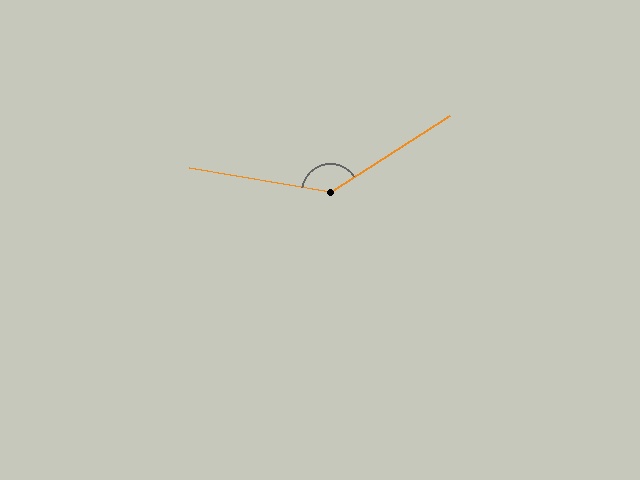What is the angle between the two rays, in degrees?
Approximately 138 degrees.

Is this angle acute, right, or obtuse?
It is obtuse.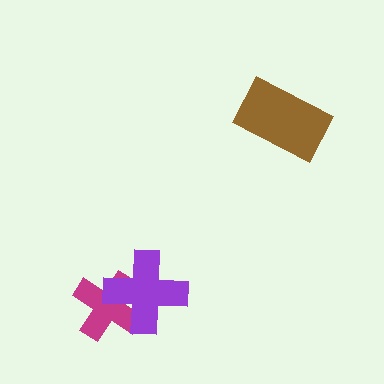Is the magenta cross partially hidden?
Yes, it is partially covered by another shape.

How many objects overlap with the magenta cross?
1 object overlaps with the magenta cross.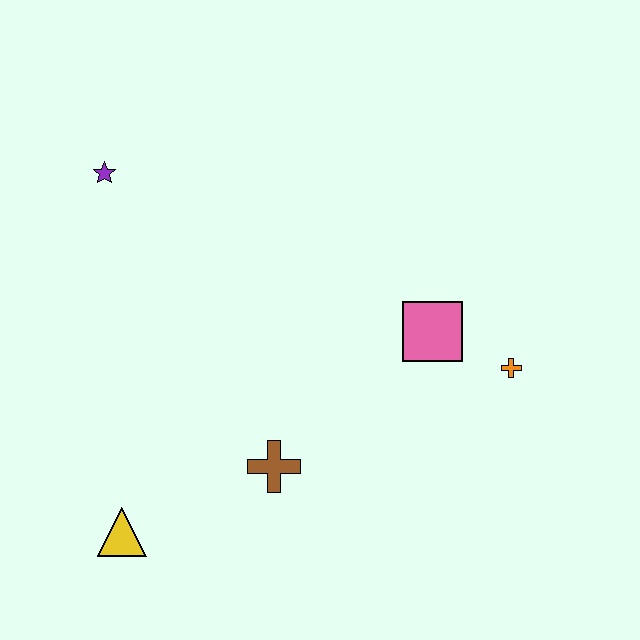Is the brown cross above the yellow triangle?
Yes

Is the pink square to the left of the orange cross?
Yes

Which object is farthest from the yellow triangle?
The orange cross is farthest from the yellow triangle.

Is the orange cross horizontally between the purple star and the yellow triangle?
No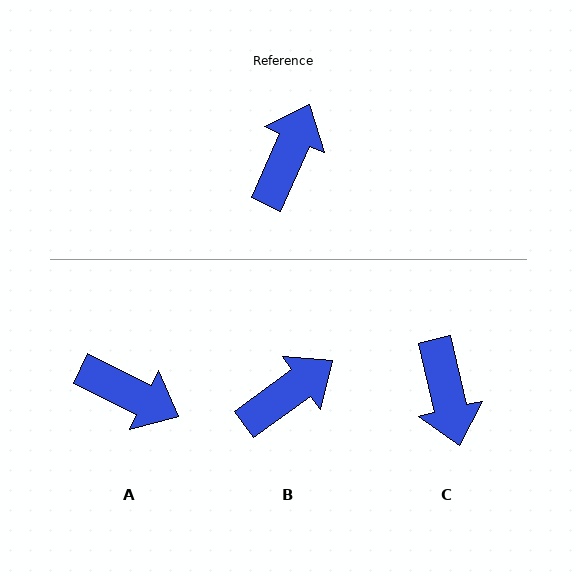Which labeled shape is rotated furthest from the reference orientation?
C, about 143 degrees away.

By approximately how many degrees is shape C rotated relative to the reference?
Approximately 143 degrees clockwise.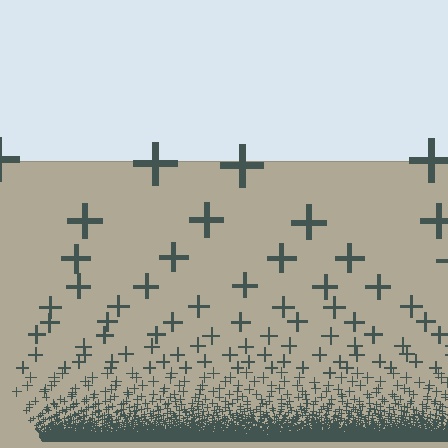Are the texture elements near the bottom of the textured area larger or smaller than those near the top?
Smaller. The gradient is inverted — elements near the bottom are smaller and denser.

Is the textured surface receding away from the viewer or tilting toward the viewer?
The surface appears to tilt toward the viewer. Texture elements get larger and sparser toward the top.